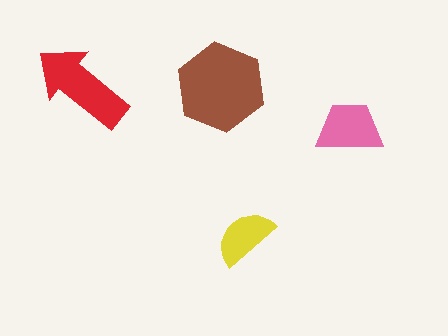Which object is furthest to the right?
The pink trapezoid is rightmost.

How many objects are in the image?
There are 4 objects in the image.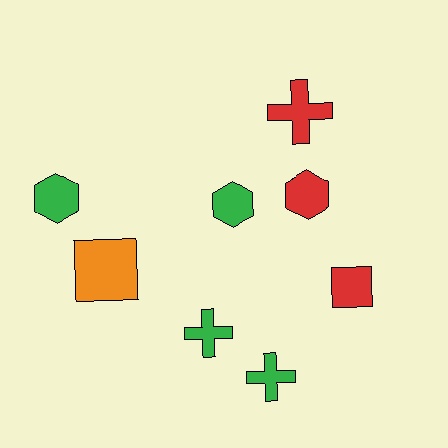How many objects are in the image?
There are 8 objects.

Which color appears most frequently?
Green, with 4 objects.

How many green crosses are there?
There are 2 green crosses.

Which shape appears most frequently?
Cross, with 3 objects.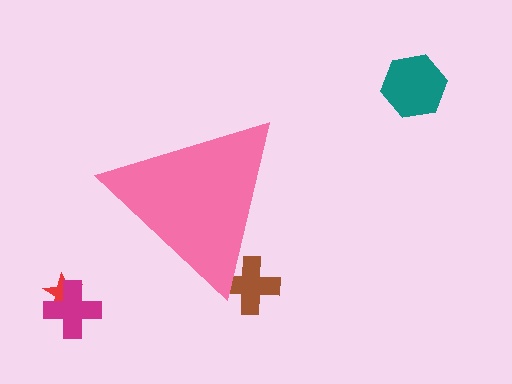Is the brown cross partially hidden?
Yes, the brown cross is partially hidden behind the pink triangle.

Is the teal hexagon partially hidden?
No, the teal hexagon is fully visible.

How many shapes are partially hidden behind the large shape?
1 shape is partially hidden.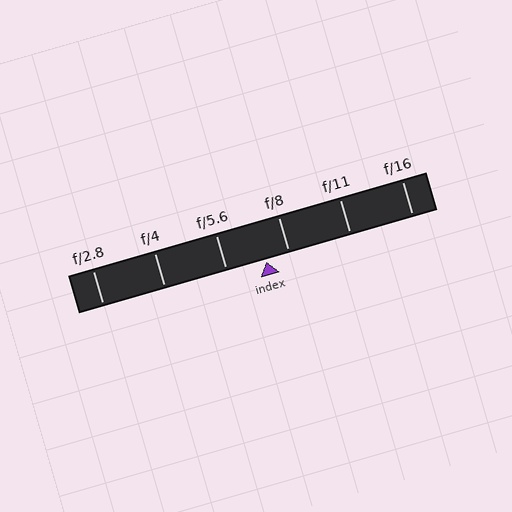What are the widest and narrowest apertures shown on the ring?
The widest aperture shown is f/2.8 and the narrowest is f/16.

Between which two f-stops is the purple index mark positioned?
The index mark is between f/5.6 and f/8.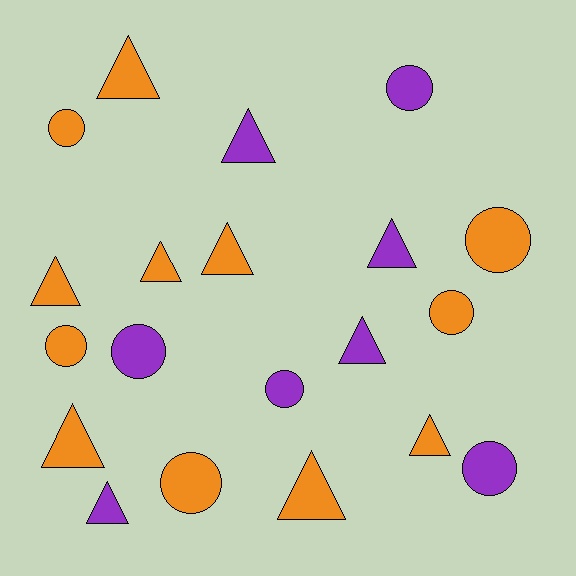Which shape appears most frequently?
Triangle, with 11 objects.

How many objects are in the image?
There are 20 objects.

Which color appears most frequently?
Orange, with 12 objects.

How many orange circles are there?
There are 5 orange circles.